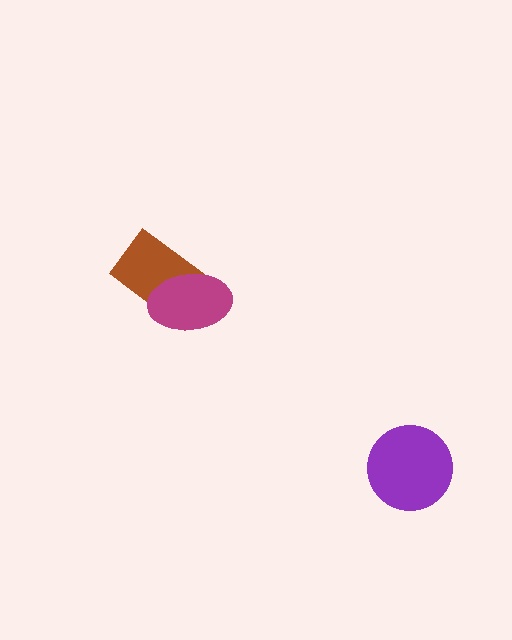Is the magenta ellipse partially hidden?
No, no other shape covers it.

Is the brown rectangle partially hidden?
Yes, it is partially covered by another shape.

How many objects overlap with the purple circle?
0 objects overlap with the purple circle.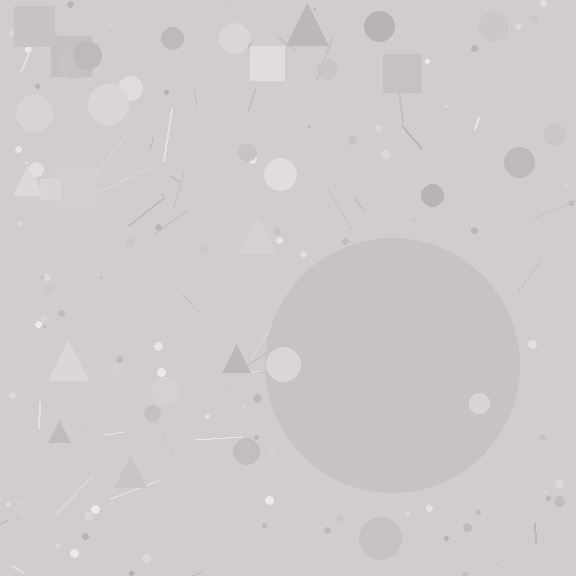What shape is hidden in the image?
A circle is hidden in the image.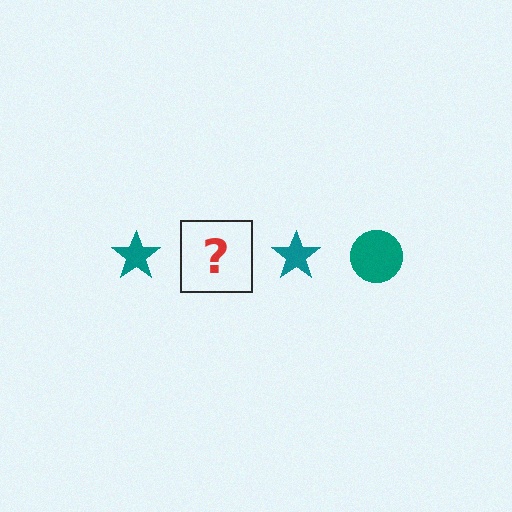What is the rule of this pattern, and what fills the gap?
The rule is that the pattern cycles through star, circle shapes in teal. The gap should be filled with a teal circle.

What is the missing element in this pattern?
The missing element is a teal circle.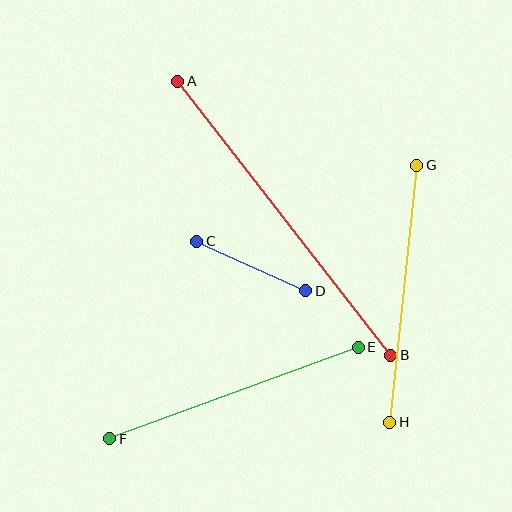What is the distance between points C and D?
The distance is approximately 119 pixels.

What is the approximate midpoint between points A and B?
The midpoint is at approximately (284, 218) pixels.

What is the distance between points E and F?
The distance is approximately 265 pixels.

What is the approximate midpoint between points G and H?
The midpoint is at approximately (403, 294) pixels.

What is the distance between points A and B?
The distance is approximately 347 pixels.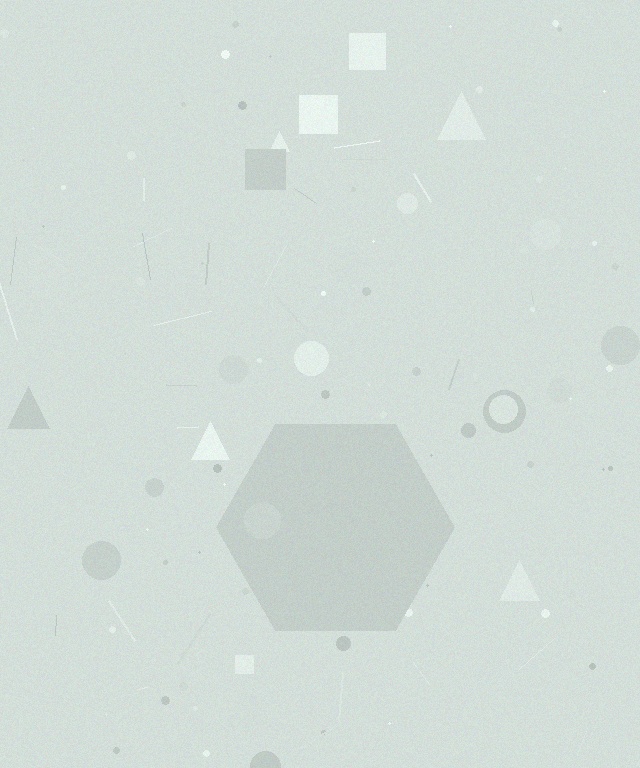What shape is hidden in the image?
A hexagon is hidden in the image.